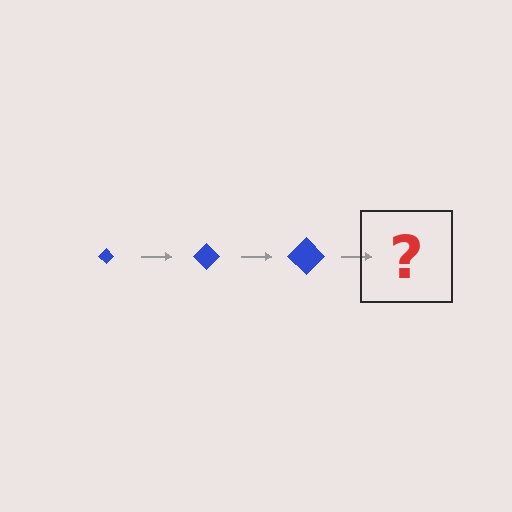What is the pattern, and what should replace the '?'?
The pattern is that the diamond gets progressively larger each step. The '?' should be a blue diamond, larger than the previous one.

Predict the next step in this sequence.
The next step is a blue diamond, larger than the previous one.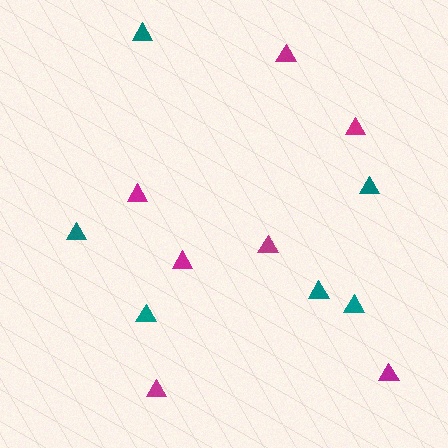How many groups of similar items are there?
There are 2 groups: one group of teal triangles (6) and one group of magenta triangles (7).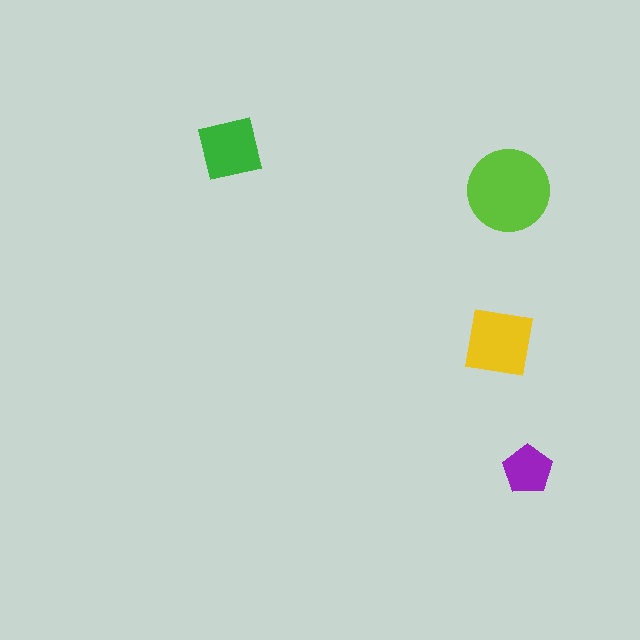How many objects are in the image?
There are 4 objects in the image.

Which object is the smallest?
The purple pentagon.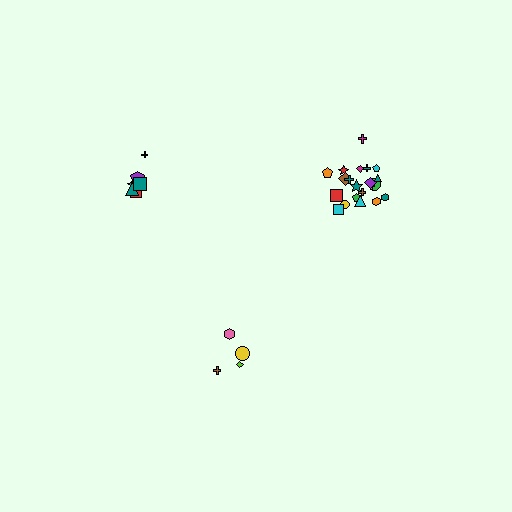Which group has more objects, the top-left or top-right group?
The top-right group.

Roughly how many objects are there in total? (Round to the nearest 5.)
Roughly 30 objects in total.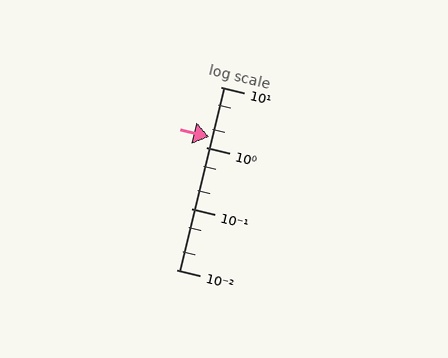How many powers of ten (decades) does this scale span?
The scale spans 3 decades, from 0.01 to 10.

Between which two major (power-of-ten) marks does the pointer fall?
The pointer is between 1 and 10.